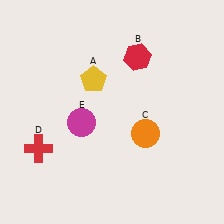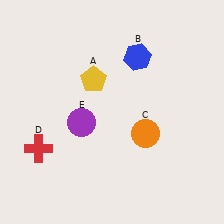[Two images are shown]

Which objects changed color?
B changed from red to blue. E changed from magenta to purple.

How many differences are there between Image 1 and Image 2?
There are 2 differences between the two images.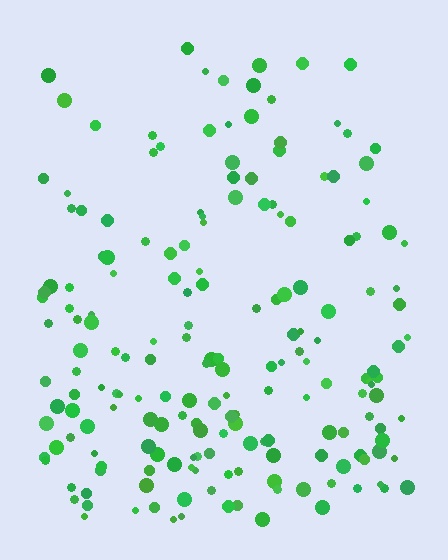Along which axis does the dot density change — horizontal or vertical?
Vertical.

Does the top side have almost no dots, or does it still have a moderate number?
Still a moderate number, just noticeably fewer than the bottom.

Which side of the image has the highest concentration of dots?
The bottom.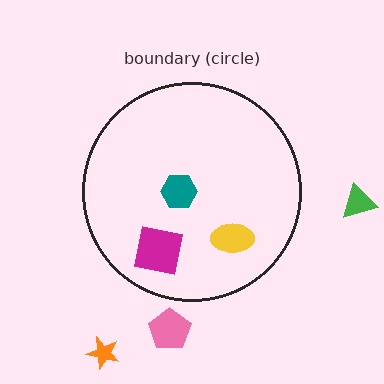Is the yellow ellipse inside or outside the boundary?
Inside.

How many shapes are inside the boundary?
3 inside, 3 outside.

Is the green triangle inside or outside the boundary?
Outside.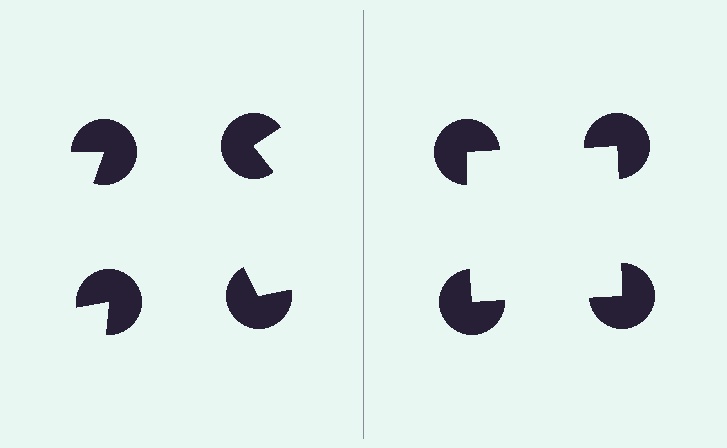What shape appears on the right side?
An illusory square.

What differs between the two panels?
The pac-man discs are positioned identically on both sides; only the wedge orientations differ. On the right they align to a square; on the left they are misaligned.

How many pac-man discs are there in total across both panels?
8 — 4 on each side.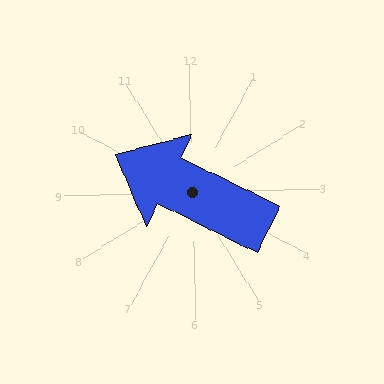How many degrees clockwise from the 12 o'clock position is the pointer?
Approximately 298 degrees.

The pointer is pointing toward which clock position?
Roughly 10 o'clock.